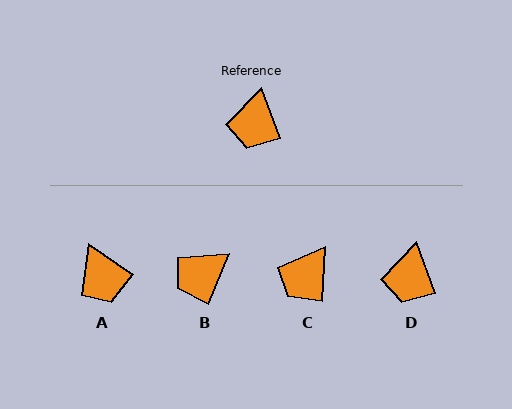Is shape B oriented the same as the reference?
No, it is off by about 43 degrees.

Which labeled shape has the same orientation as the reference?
D.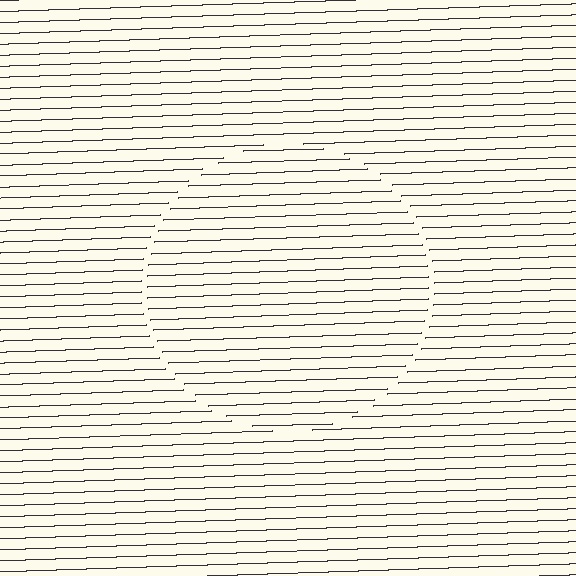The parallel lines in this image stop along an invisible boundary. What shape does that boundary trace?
An illusory circle. The interior of the shape contains the same grating, shifted by half a period — the contour is defined by the phase discontinuity where line-ends from the inner and outer gratings abut.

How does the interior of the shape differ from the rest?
The interior of the shape contains the same grating, shifted by half a period — the contour is defined by the phase discontinuity where line-ends from the inner and outer gratings abut.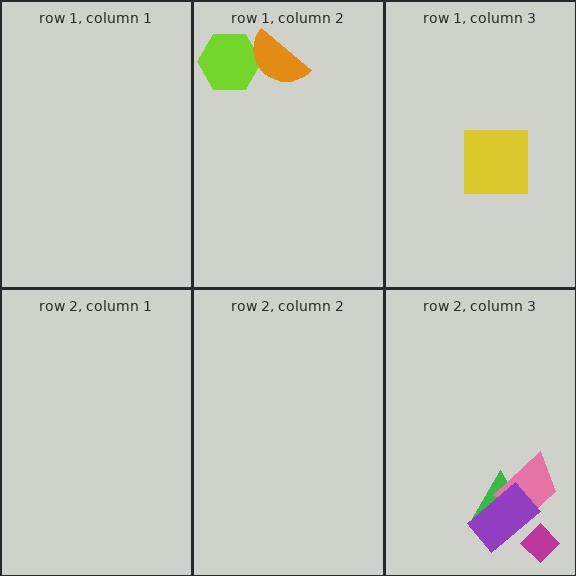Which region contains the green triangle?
The row 2, column 3 region.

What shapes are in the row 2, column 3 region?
The green triangle, the magenta diamond, the pink trapezoid, the purple rectangle.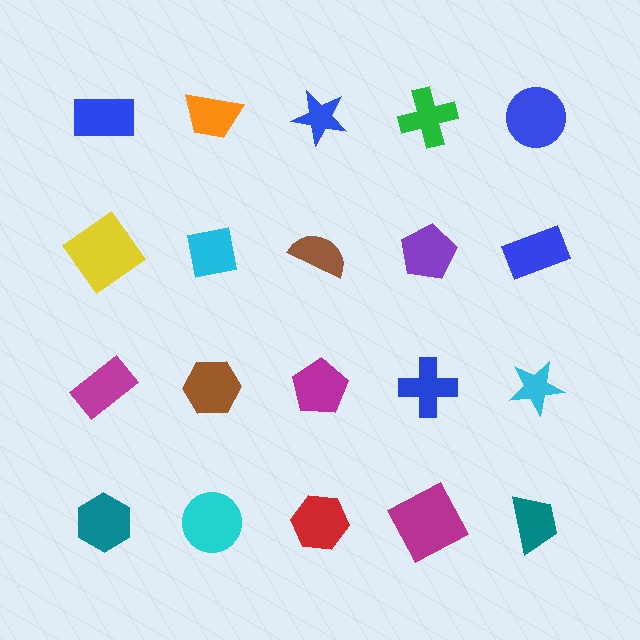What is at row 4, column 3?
A red hexagon.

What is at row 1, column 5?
A blue circle.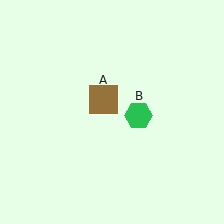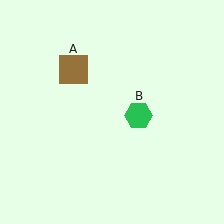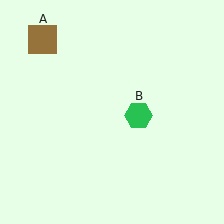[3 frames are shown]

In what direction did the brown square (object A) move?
The brown square (object A) moved up and to the left.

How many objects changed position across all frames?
1 object changed position: brown square (object A).